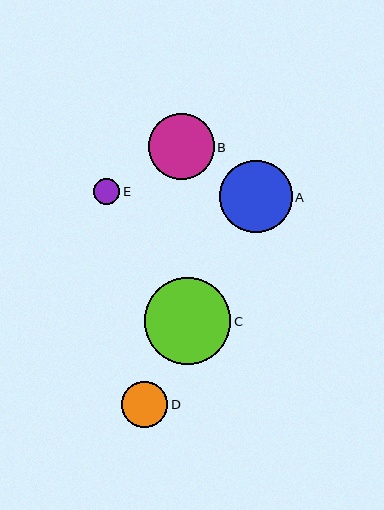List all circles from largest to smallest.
From largest to smallest: C, A, B, D, E.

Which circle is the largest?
Circle C is the largest with a size of approximately 86 pixels.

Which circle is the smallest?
Circle E is the smallest with a size of approximately 26 pixels.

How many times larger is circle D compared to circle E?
Circle D is approximately 1.8 times the size of circle E.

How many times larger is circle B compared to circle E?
Circle B is approximately 2.6 times the size of circle E.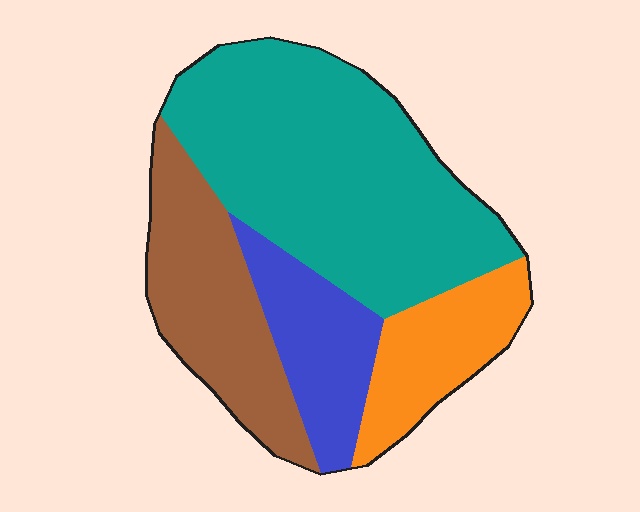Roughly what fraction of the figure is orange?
Orange covers about 15% of the figure.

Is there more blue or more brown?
Brown.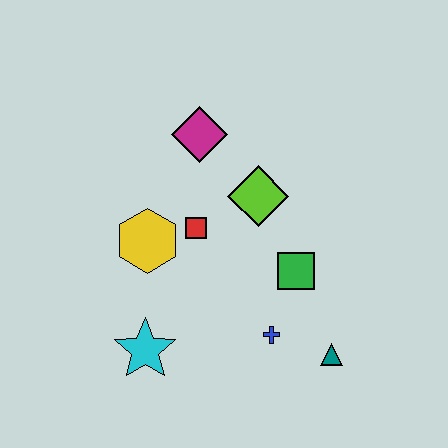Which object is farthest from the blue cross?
The magenta diamond is farthest from the blue cross.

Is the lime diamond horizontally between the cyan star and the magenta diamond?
No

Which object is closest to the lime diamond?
The red square is closest to the lime diamond.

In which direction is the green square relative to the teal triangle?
The green square is above the teal triangle.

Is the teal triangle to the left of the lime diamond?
No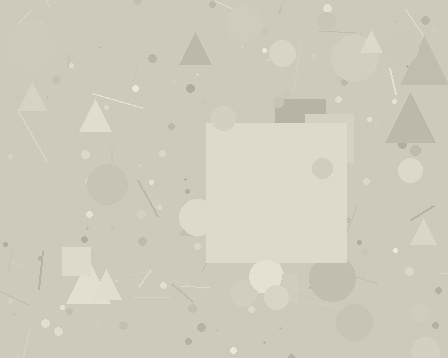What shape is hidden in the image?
A square is hidden in the image.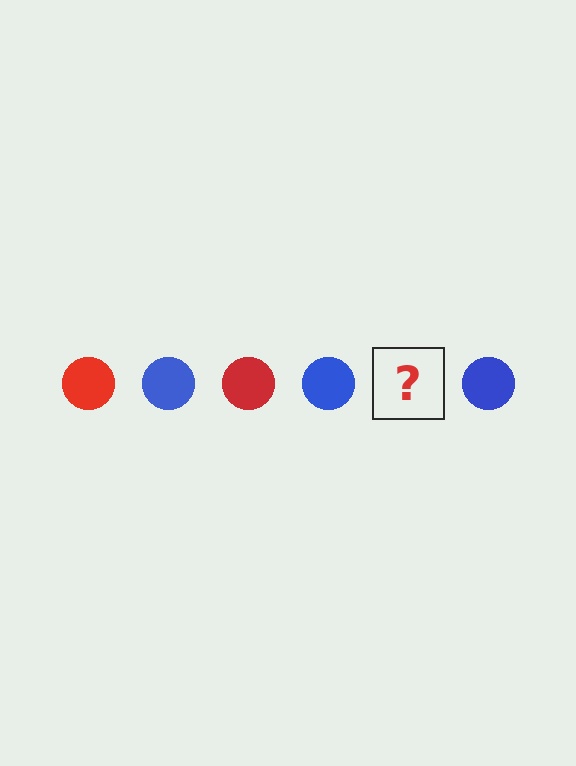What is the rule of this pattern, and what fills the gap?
The rule is that the pattern cycles through red, blue circles. The gap should be filled with a red circle.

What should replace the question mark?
The question mark should be replaced with a red circle.